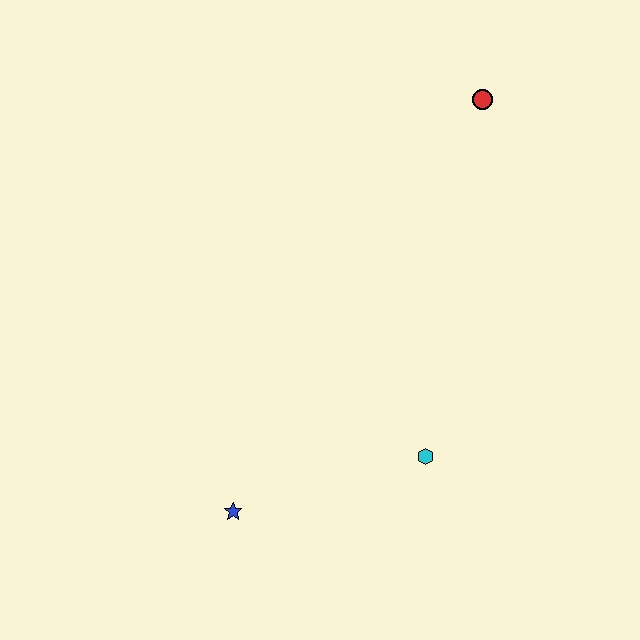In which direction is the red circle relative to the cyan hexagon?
The red circle is above the cyan hexagon.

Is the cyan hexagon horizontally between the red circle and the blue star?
Yes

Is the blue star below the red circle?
Yes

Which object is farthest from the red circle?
The blue star is farthest from the red circle.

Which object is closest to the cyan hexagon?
The blue star is closest to the cyan hexagon.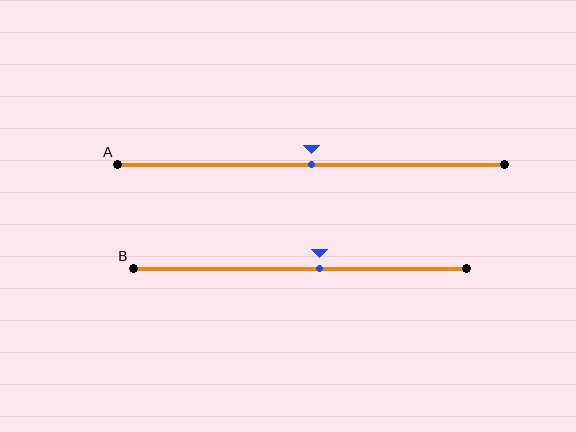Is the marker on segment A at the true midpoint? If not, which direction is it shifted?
Yes, the marker on segment A is at the true midpoint.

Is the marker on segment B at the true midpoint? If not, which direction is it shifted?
No, the marker on segment B is shifted to the right by about 6% of the segment length.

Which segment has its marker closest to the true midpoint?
Segment A has its marker closest to the true midpoint.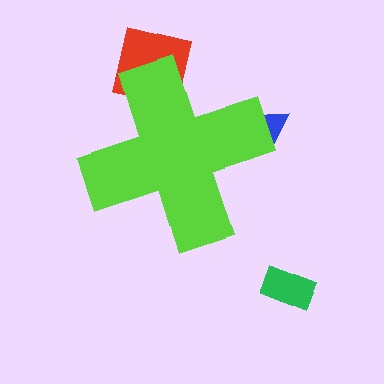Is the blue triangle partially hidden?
Yes, the blue triangle is partially hidden behind the lime cross.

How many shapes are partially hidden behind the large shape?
2 shapes are partially hidden.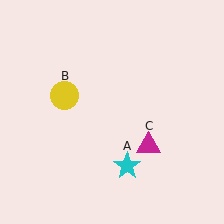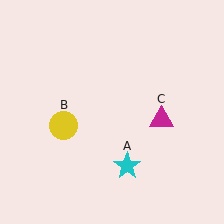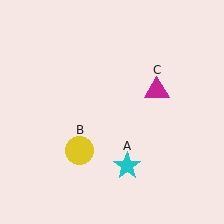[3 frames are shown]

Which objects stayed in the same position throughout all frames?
Cyan star (object A) remained stationary.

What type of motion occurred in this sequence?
The yellow circle (object B), magenta triangle (object C) rotated counterclockwise around the center of the scene.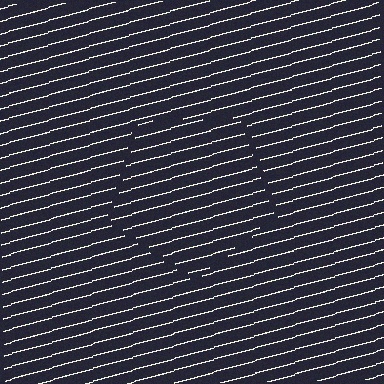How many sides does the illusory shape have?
5 sides — the line-ends trace a pentagon.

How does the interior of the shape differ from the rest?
The interior of the shape contains the same grating, shifted by half a period — the contour is defined by the phase discontinuity where line-ends from the inner and outer gratings abut.